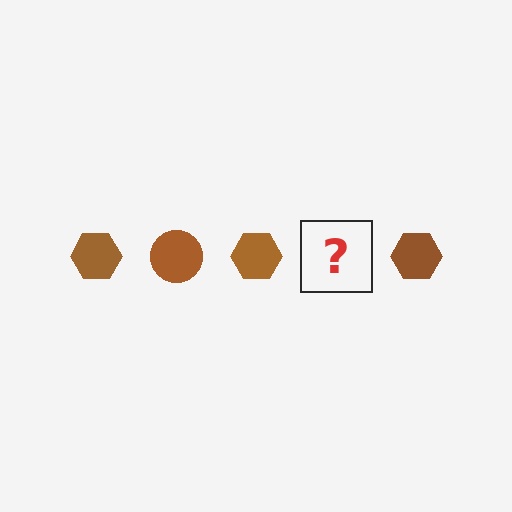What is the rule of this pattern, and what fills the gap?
The rule is that the pattern cycles through hexagon, circle shapes in brown. The gap should be filled with a brown circle.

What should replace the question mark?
The question mark should be replaced with a brown circle.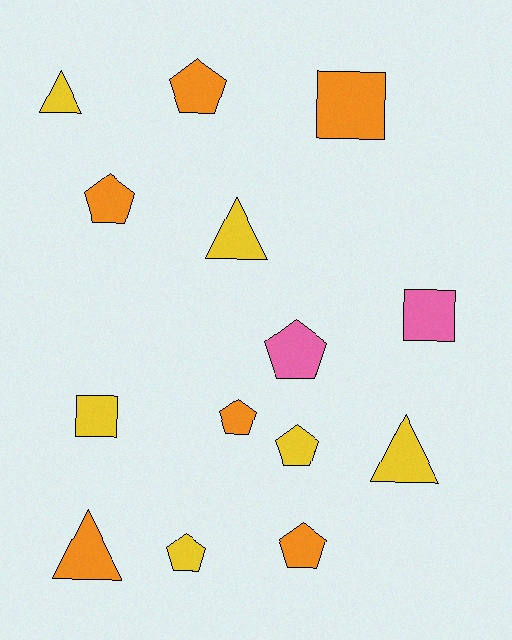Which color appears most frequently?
Orange, with 6 objects.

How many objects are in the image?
There are 14 objects.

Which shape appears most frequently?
Pentagon, with 7 objects.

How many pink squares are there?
There is 1 pink square.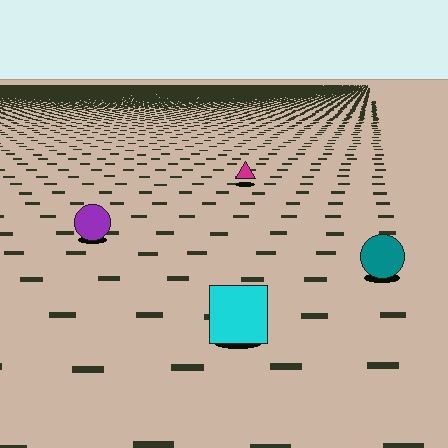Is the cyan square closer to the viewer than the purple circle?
Yes. The cyan square is closer — you can tell from the texture gradient: the ground texture is coarser near it.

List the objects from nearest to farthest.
From nearest to farthest: the cyan square, the teal circle, the purple circle, the magenta triangle.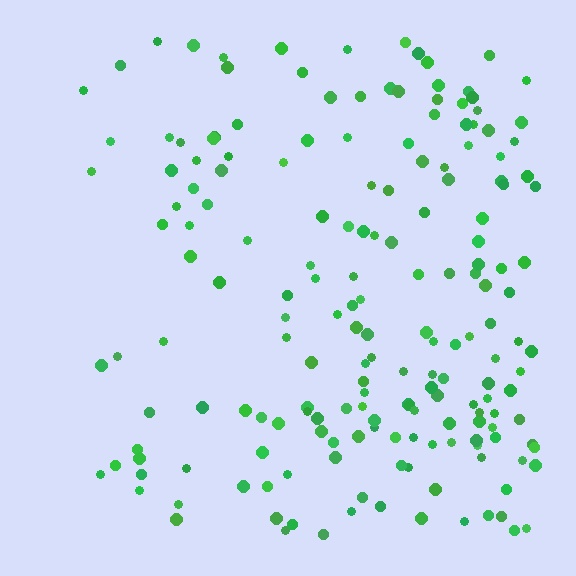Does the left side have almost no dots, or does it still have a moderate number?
Still a moderate number, just noticeably fewer than the right.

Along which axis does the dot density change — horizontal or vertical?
Horizontal.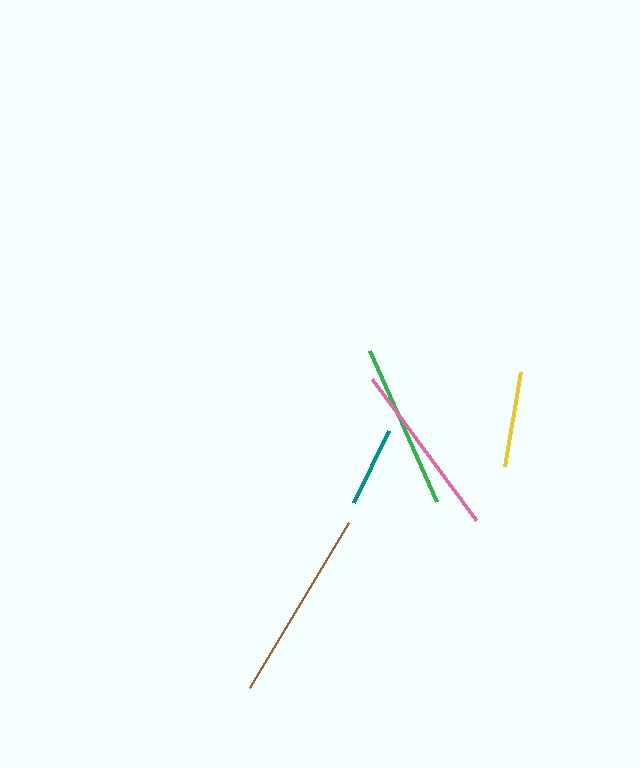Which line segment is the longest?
The brown line is the longest at approximately 193 pixels.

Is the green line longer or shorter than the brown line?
The brown line is longer than the green line.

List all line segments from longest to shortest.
From longest to shortest: brown, pink, green, yellow, teal.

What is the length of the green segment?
The green segment is approximately 165 pixels long.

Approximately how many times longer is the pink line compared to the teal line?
The pink line is approximately 2.2 times the length of the teal line.